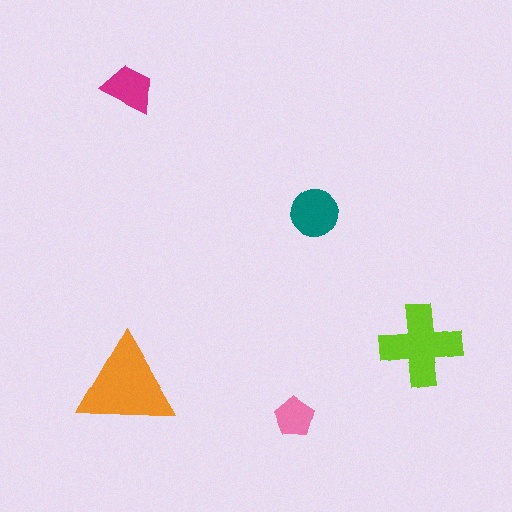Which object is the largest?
The orange triangle.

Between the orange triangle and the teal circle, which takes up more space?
The orange triangle.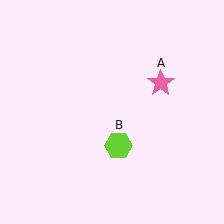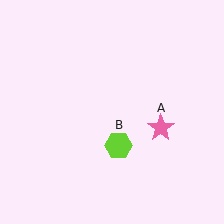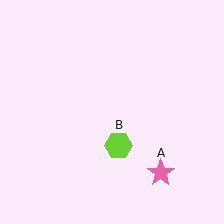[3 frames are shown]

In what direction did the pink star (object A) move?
The pink star (object A) moved down.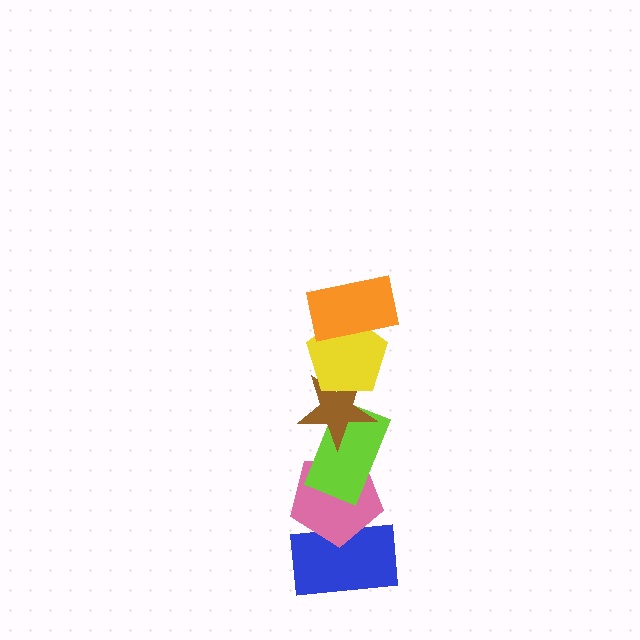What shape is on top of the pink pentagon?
The lime rectangle is on top of the pink pentagon.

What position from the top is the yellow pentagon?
The yellow pentagon is 2nd from the top.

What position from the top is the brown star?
The brown star is 3rd from the top.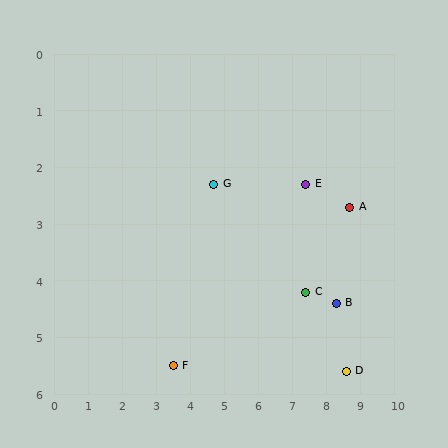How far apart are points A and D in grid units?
Points A and D are about 2.9 grid units apart.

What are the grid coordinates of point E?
Point E is at approximately (7.4, 2.3).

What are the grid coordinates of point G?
Point G is at approximately (4.7, 2.3).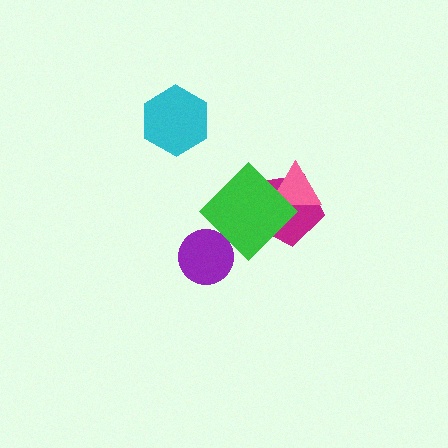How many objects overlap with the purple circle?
1 object overlaps with the purple circle.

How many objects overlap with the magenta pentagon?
2 objects overlap with the magenta pentagon.